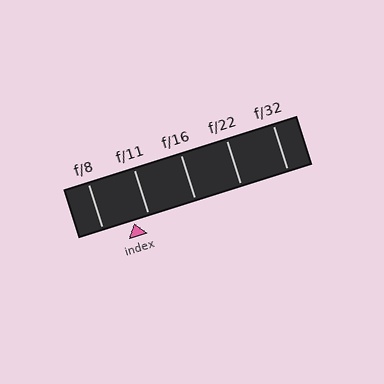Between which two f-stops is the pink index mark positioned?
The index mark is between f/8 and f/11.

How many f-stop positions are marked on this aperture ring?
There are 5 f-stop positions marked.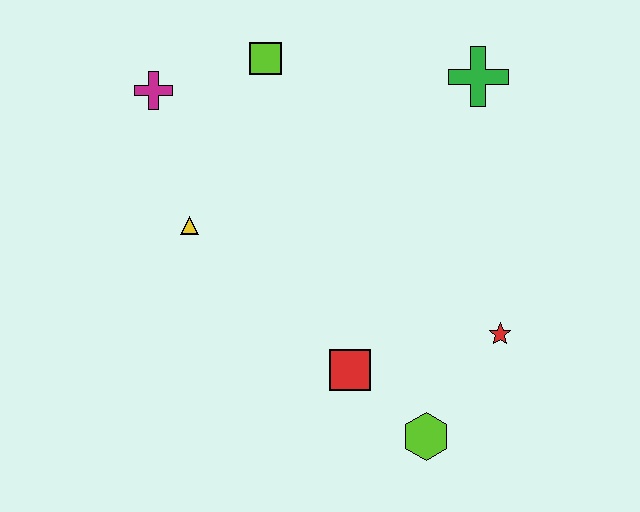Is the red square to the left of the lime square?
No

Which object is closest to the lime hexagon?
The red square is closest to the lime hexagon.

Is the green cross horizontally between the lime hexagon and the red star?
Yes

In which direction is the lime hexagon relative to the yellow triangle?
The lime hexagon is to the right of the yellow triangle.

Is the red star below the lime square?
Yes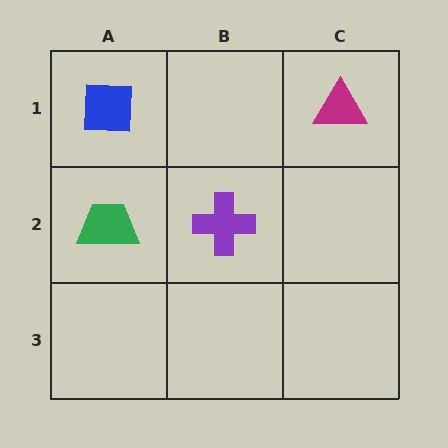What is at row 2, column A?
A green trapezoid.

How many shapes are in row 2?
2 shapes.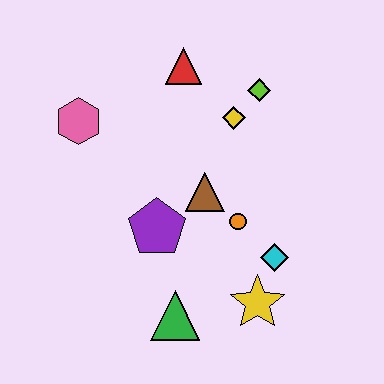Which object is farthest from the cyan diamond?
The pink hexagon is farthest from the cyan diamond.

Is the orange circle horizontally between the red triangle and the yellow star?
Yes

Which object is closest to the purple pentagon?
The brown triangle is closest to the purple pentagon.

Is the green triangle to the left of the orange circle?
Yes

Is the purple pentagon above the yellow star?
Yes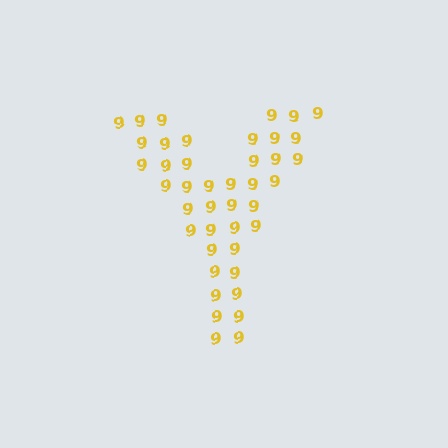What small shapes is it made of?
It is made of small digit 9's.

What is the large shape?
The large shape is the letter Y.